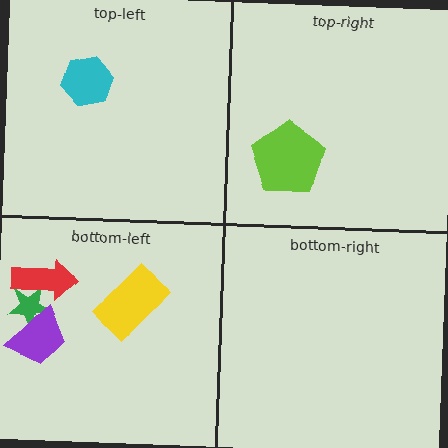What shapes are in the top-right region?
The lime pentagon.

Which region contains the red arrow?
The bottom-left region.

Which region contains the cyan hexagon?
The top-left region.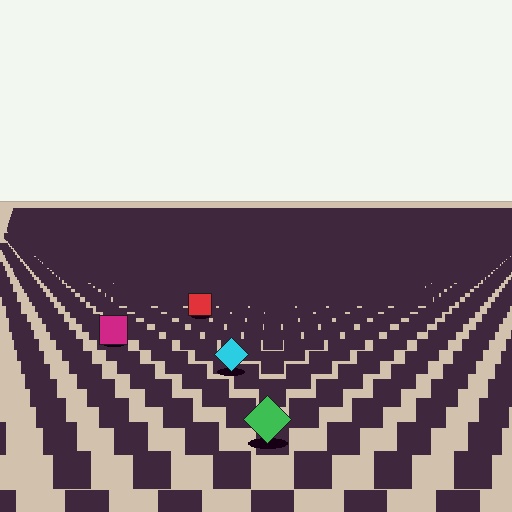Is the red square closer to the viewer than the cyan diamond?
No. The cyan diamond is closer — you can tell from the texture gradient: the ground texture is coarser near it.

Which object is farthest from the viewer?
The red square is farthest from the viewer. It appears smaller and the ground texture around it is denser.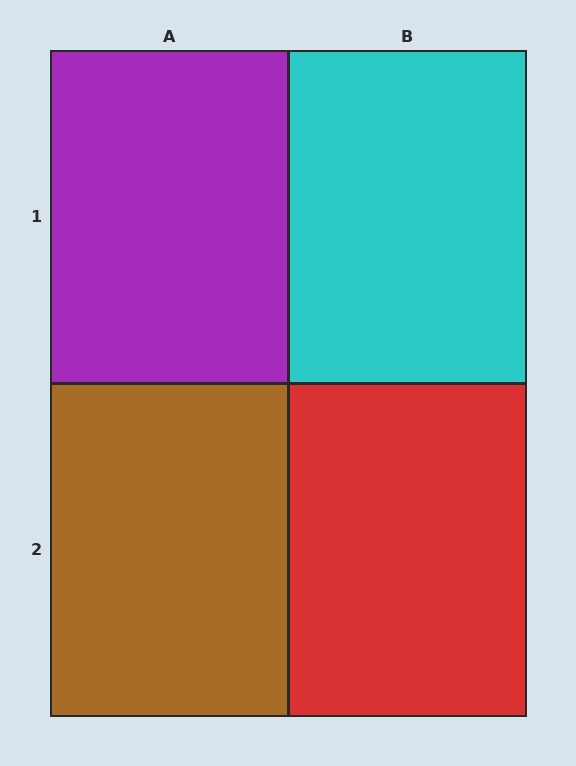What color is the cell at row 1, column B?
Cyan.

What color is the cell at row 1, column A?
Purple.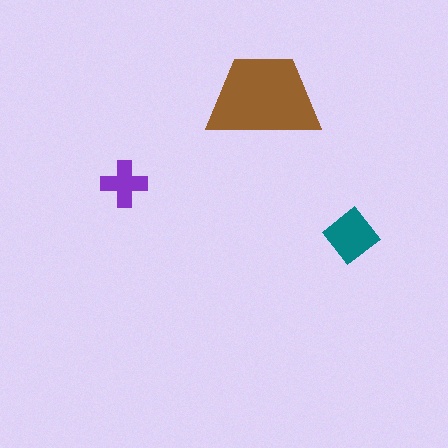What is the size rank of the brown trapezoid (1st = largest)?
1st.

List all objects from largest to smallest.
The brown trapezoid, the teal diamond, the purple cross.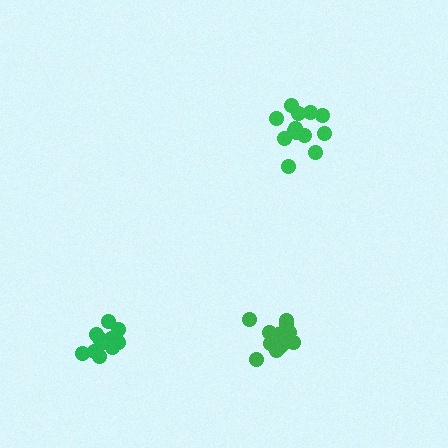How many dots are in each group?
Group 1: 14 dots, Group 2: 11 dots, Group 3: 13 dots (38 total).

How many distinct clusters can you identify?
There are 3 distinct clusters.